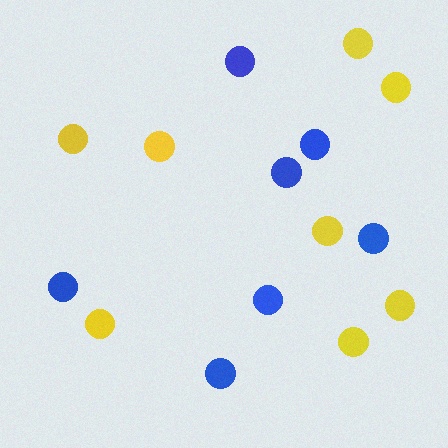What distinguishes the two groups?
There are 2 groups: one group of blue circles (7) and one group of yellow circles (8).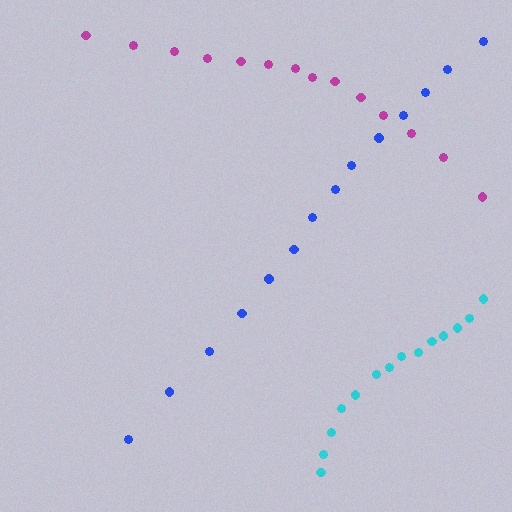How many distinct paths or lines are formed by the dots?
There are 3 distinct paths.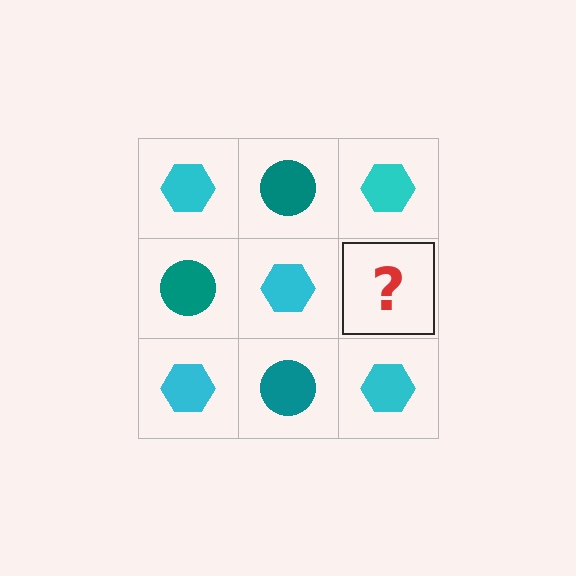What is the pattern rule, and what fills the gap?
The rule is that it alternates cyan hexagon and teal circle in a checkerboard pattern. The gap should be filled with a teal circle.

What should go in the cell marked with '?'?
The missing cell should contain a teal circle.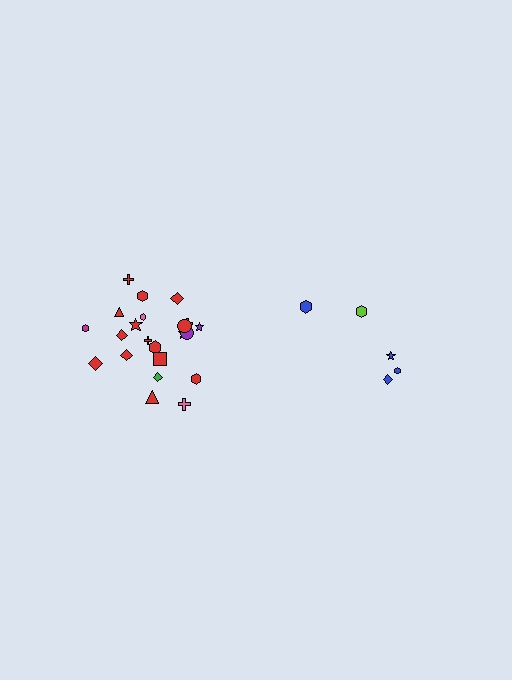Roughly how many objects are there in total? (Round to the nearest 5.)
Roughly 25 objects in total.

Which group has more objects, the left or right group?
The left group.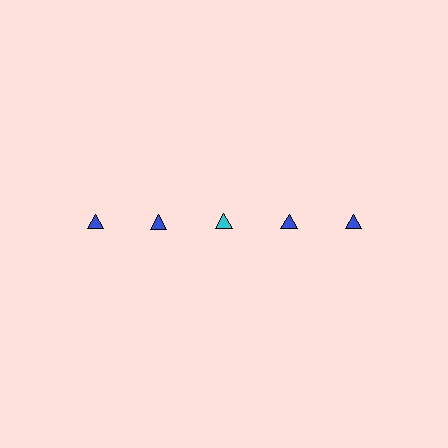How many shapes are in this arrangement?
There are 5 shapes arranged in a grid pattern.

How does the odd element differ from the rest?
It has a different color: cyan instead of blue.